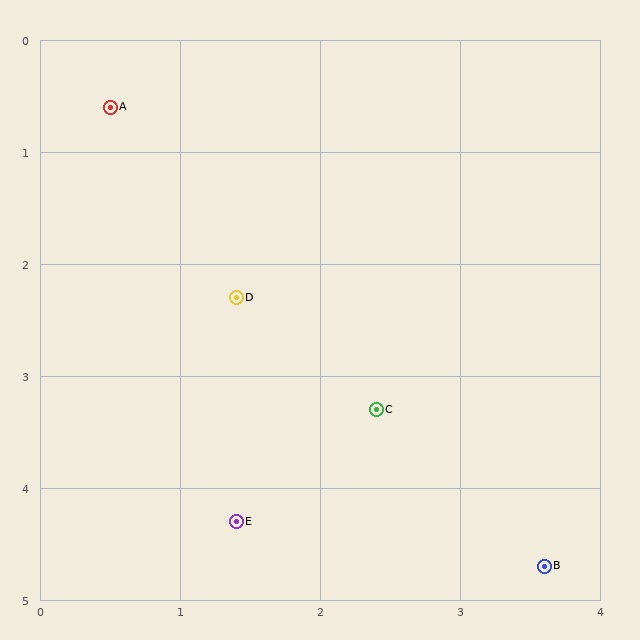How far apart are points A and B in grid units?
Points A and B are about 5.1 grid units apart.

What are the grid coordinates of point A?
Point A is at approximately (0.5, 0.6).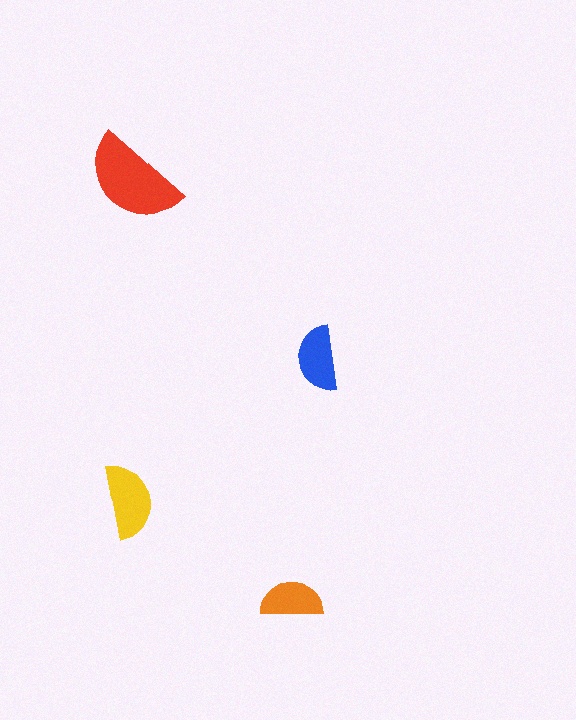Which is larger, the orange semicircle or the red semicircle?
The red one.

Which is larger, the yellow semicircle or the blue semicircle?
The yellow one.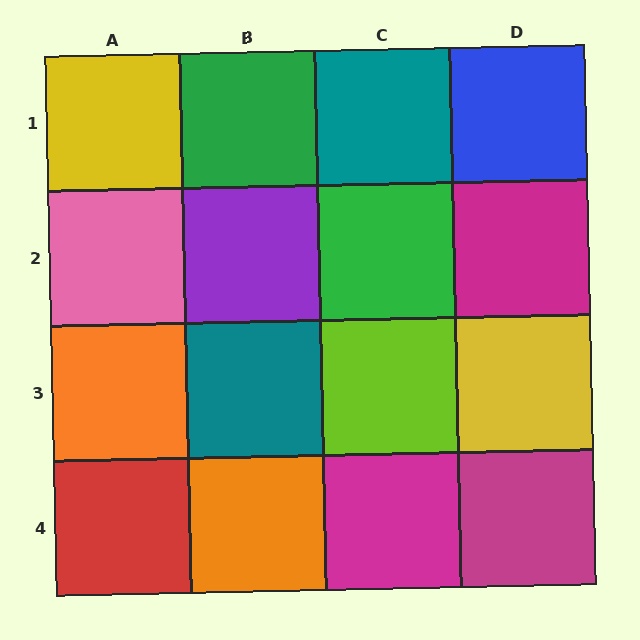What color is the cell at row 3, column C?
Lime.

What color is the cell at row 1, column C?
Teal.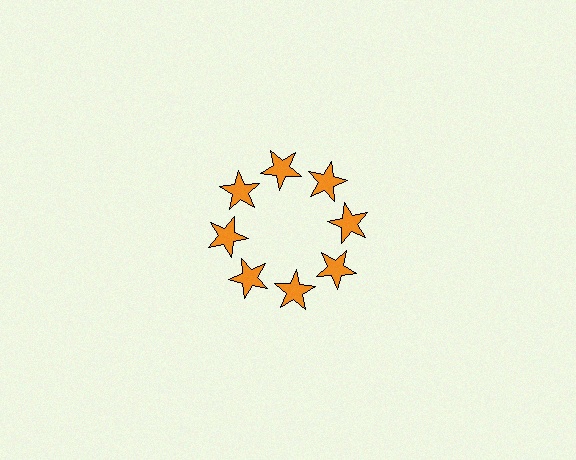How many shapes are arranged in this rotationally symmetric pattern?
There are 8 shapes, arranged in 8 groups of 1.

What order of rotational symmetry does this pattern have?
This pattern has 8-fold rotational symmetry.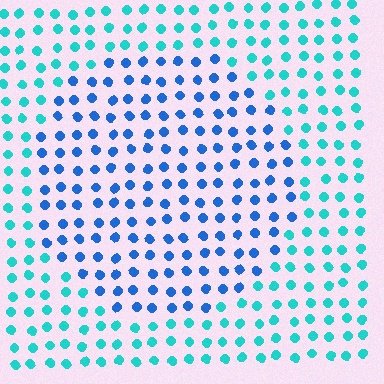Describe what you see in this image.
The image is filled with small cyan elements in a uniform arrangement. A circle-shaped region is visible where the elements are tinted to a slightly different hue, forming a subtle color boundary.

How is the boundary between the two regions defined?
The boundary is defined purely by a slight shift in hue (about 39 degrees). Spacing, size, and orientation are identical on both sides.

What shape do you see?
I see a circle.